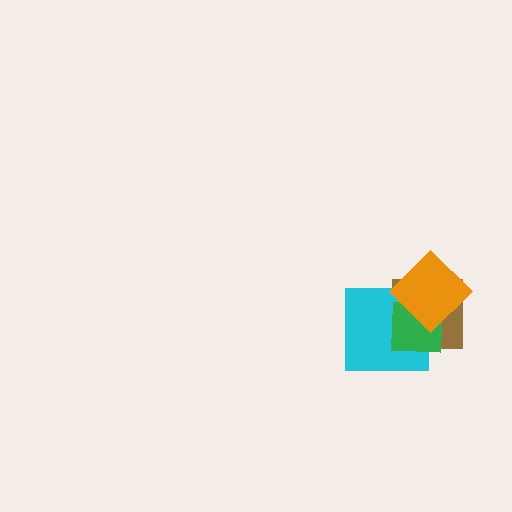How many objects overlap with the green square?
3 objects overlap with the green square.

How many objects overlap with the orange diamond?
3 objects overlap with the orange diamond.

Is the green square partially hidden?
Yes, it is partially covered by another shape.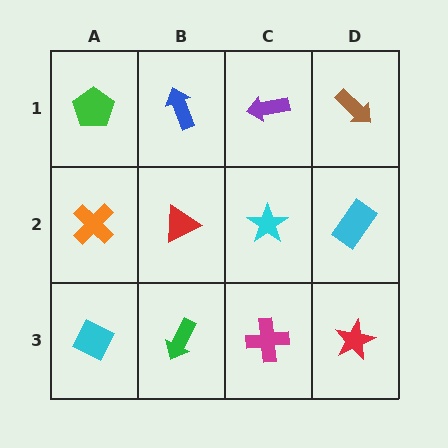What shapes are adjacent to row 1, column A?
An orange cross (row 2, column A), a blue arrow (row 1, column B).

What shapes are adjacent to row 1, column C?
A cyan star (row 2, column C), a blue arrow (row 1, column B), a brown arrow (row 1, column D).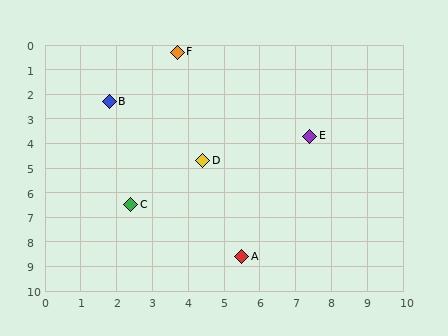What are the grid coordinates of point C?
Point C is at approximately (2.4, 6.5).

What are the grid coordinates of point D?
Point D is at approximately (4.4, 4.7).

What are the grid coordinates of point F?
Point F is at approximately (3.7, 0.3).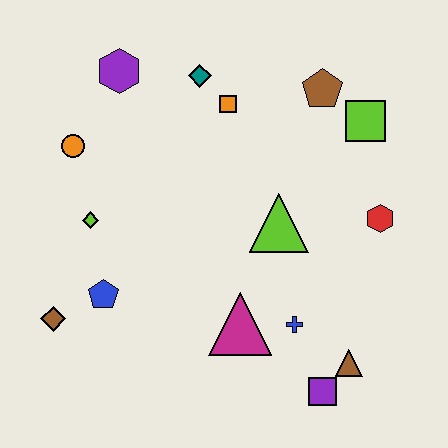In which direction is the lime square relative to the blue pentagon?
The lime square is to the right of the blue pentagon.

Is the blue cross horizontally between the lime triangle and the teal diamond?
No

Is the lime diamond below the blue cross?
No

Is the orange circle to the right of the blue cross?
No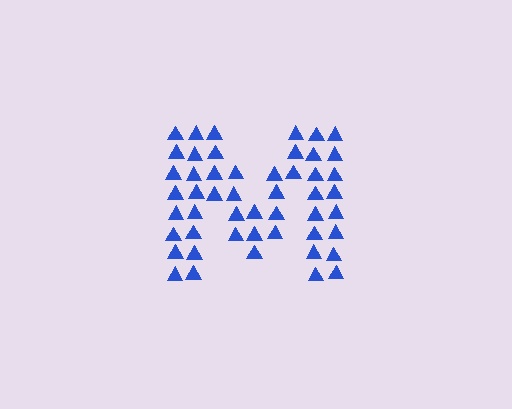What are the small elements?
The small elements are triangles.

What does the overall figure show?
The overall figure shows the letter M.